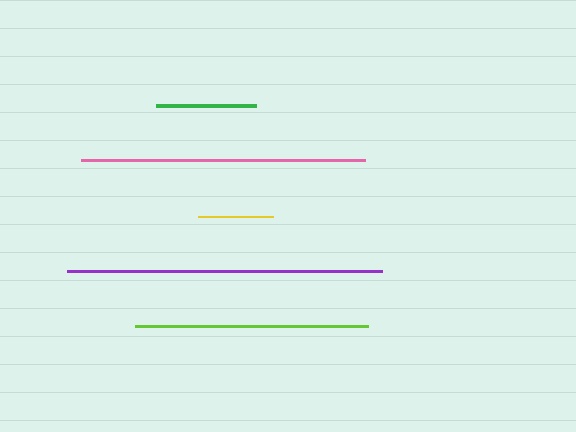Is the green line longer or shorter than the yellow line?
The green line is longer than the yellow line.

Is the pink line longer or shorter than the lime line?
The pink line is longer than the lime line.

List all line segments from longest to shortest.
From longest to shortest: purple, pink, lime, green, yellow.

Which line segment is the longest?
The purple line is the longest at approximately 315 pixels.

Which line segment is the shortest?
The yellow line is the shortest at approximately 74 pixels.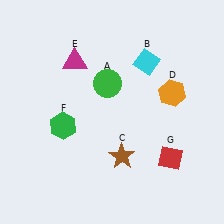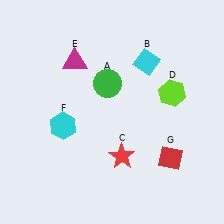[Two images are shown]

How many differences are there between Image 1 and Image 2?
There are 3 differences between the two images.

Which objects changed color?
C changed from brown to red. D changed from orange to lime. F changed from green to cyan.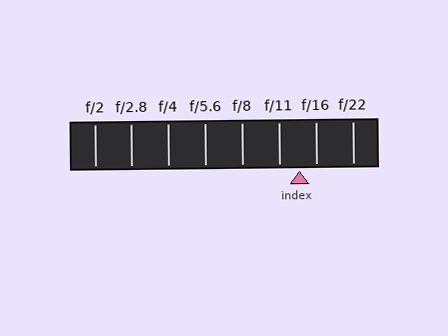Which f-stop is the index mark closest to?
The index mark is closest to f/16.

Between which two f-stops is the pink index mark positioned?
The index mark is between f/11 and f/16.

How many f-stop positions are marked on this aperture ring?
There are 8 f-stop positions marked.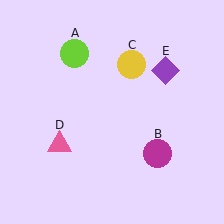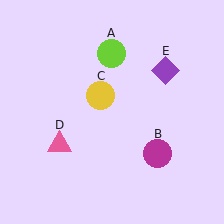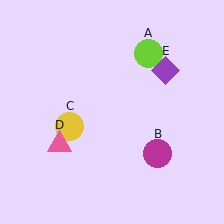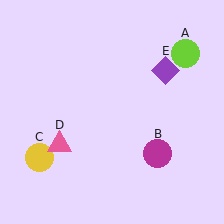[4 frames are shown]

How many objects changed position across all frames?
2 objects changed position: lime circle (object A), yellow circle (object C).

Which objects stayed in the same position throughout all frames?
Magenta circle (object B) and pink triangle (object D) and purple diamond (object E) remained stationary.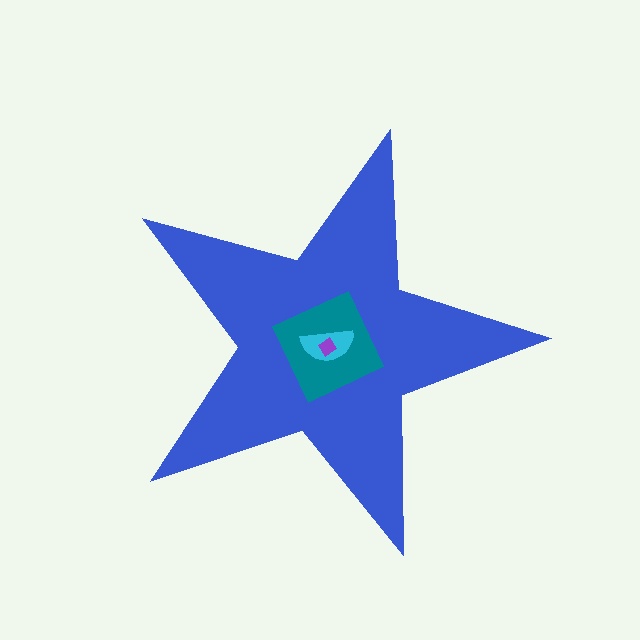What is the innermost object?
The purple diamond.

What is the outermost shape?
The blue star.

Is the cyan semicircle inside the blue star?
Yes.